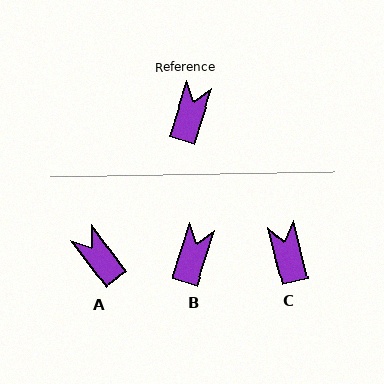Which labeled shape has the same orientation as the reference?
B.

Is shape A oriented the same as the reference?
No, it is off by about 54 degrees.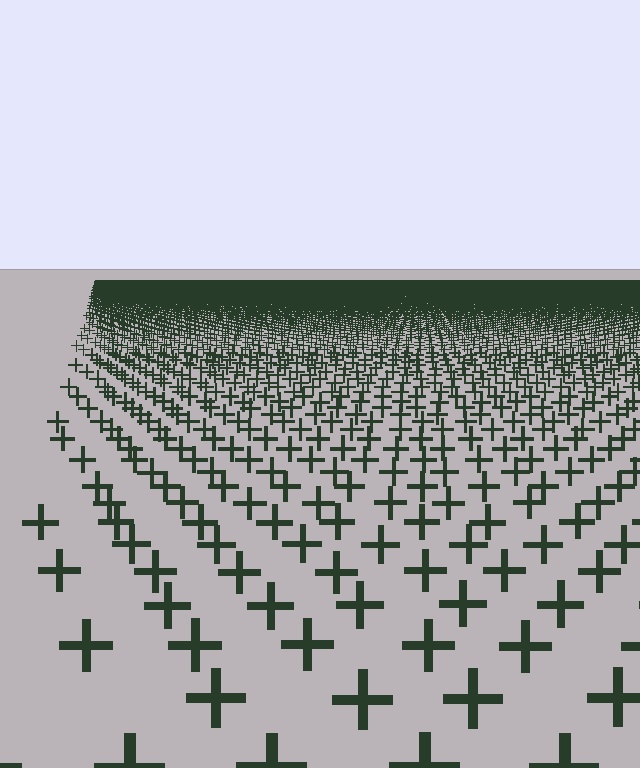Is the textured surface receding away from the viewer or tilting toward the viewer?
The surface is receding away from the viewer. Texture elements get smaller and denser toward the top.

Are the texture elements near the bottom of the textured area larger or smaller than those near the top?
Larger. Near the bottom, elements are closer to the viewer and appear at a bigger on-screen size.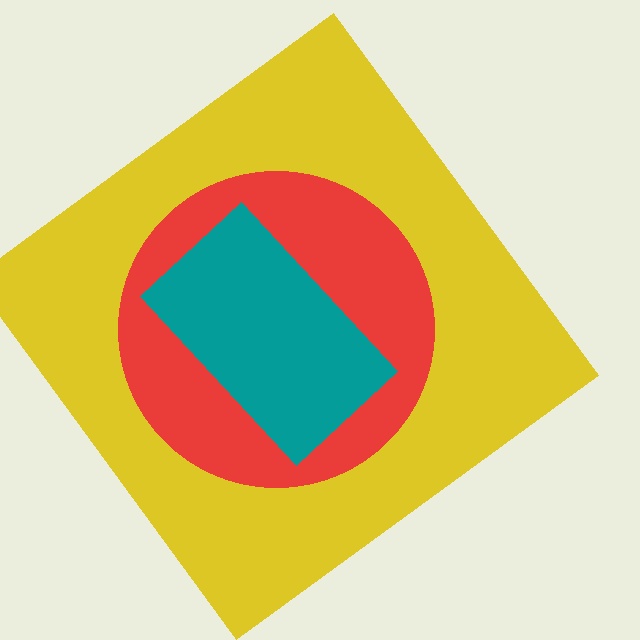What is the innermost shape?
The teal rectangle.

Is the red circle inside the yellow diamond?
Yes.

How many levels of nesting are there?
3.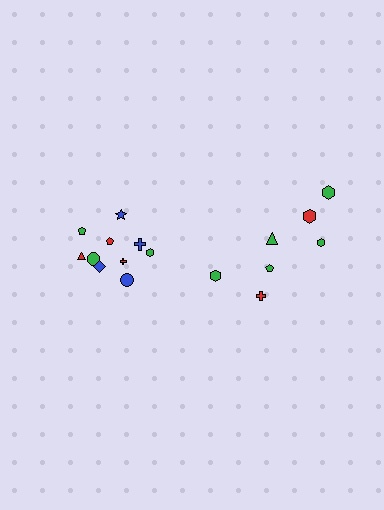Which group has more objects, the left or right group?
The left group.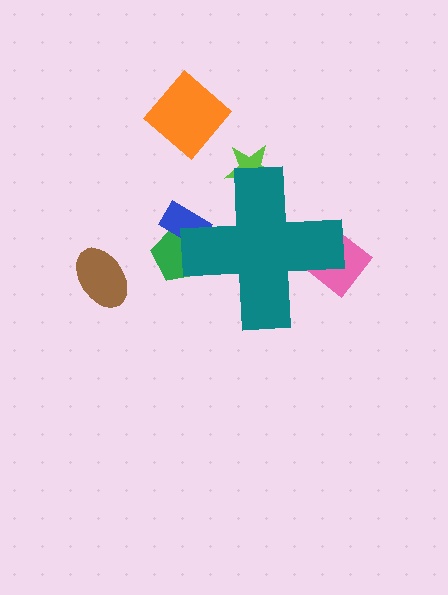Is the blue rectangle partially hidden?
Yes, the blue rectangle is partially hidden behind the teal cross.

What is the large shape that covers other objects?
A teal cross.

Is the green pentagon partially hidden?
Yes, the green pentagon is partially hidden behind the teal cross.